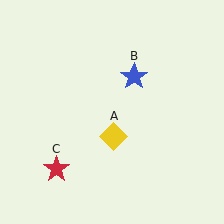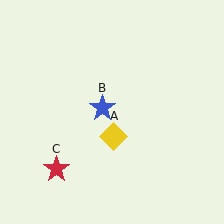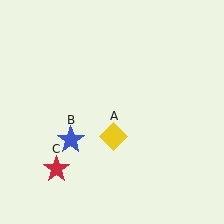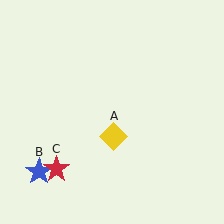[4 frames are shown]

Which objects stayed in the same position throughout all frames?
Yellow diamond (object A) and red star (object C) remained stationary.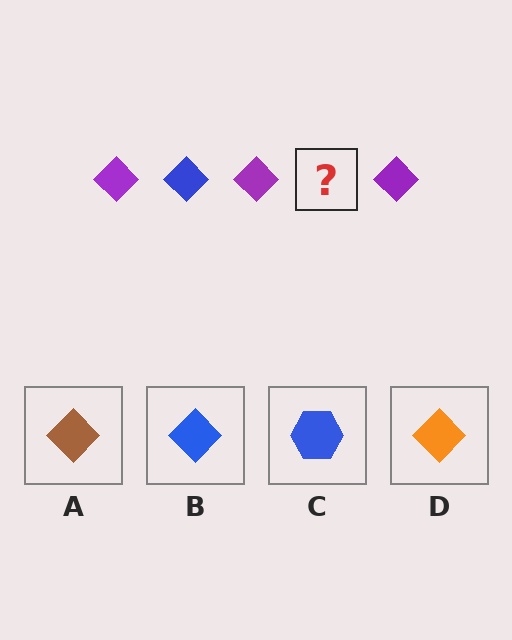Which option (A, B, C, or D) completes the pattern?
B.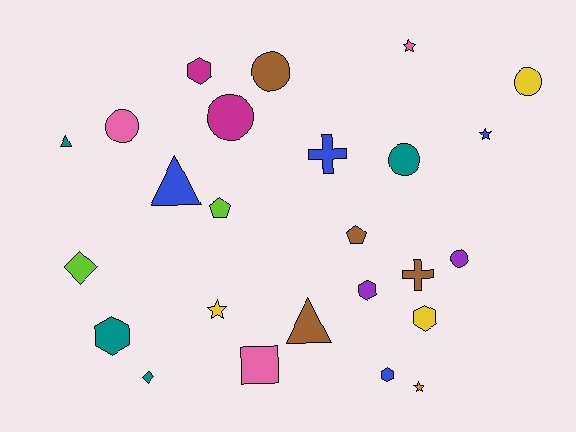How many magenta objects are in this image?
There are 2 magenta objects.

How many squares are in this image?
There is 1 square.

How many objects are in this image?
There are 25 objects.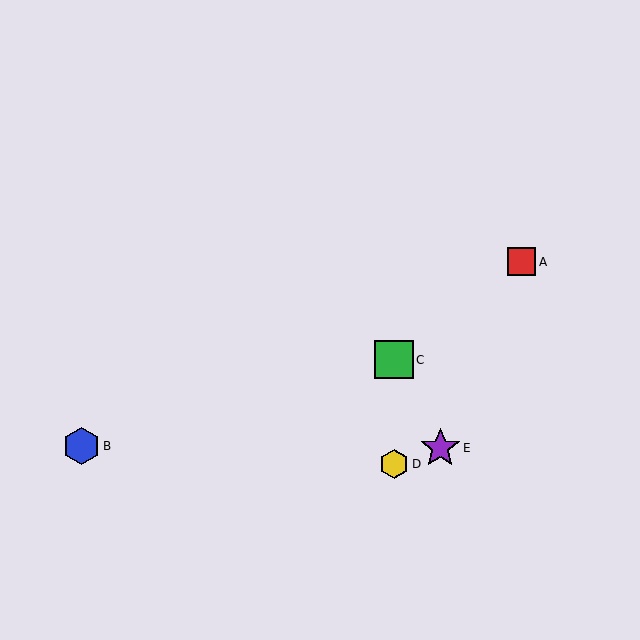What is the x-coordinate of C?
Object C is at x≈394.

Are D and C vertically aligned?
Yes, both are at x≈394.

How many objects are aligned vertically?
2 objects (C, D) are aligned vertically.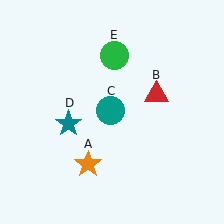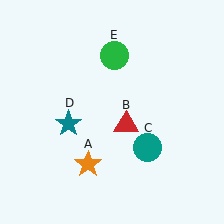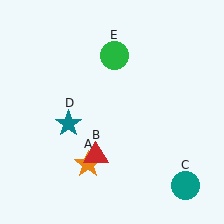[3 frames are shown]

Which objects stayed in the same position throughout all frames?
Orange star (object A) and teal star (object D) and green circle (object E) remained stationary.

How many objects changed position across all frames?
2 objects changed position: red triangle (object B), teal circle (object C).